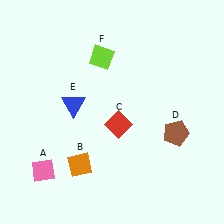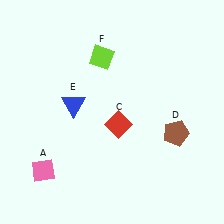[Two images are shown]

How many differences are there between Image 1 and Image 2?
There is 1 difference between the two images.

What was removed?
The orange diamond (B) was removed in Image 2.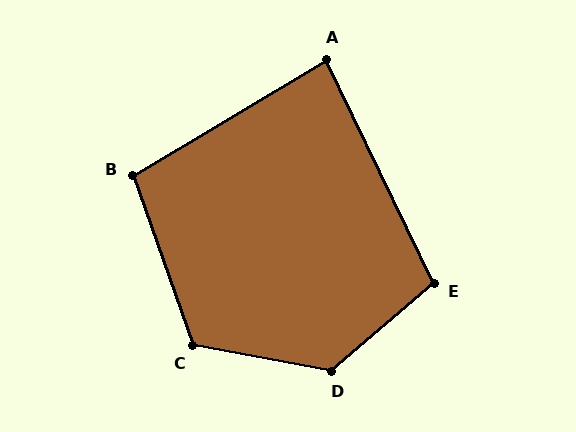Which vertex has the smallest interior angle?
A, at approximately 85 degrees.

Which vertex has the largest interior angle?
D, at approximately 129 degrees.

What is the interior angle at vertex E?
Approximately 105 degrees (obtuse).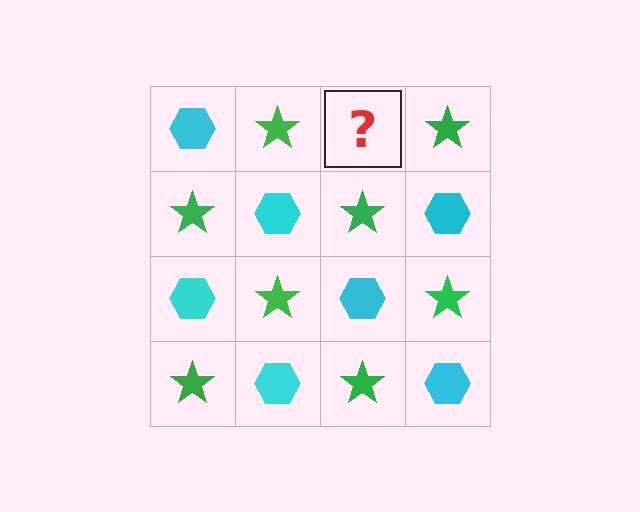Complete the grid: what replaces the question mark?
The question mark should be replaced with a cyan hexagon.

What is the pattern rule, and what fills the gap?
The rule is that it alternates cyan hexagon and green star in a checkerboard pattern. The gap should be filled with a cyan hexagon.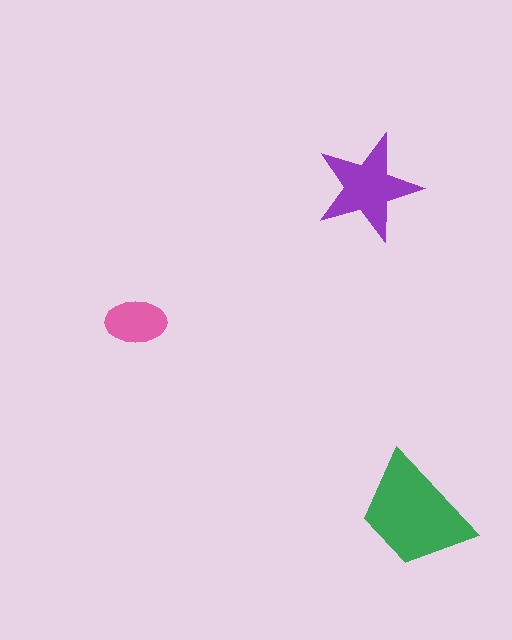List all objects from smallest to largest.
The pink ellipse, the purple star, the green trapezoid.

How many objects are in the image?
There are 3 objects in the image.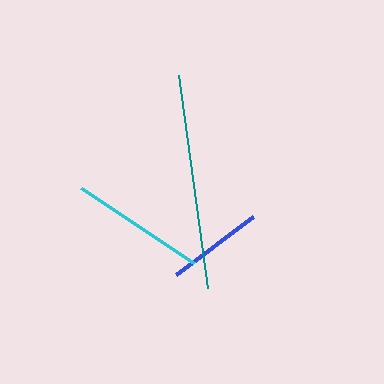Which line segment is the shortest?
The blue line is the shortest at approximately 96 pixels.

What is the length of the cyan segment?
The cyan segment is approximately 136 pixels long.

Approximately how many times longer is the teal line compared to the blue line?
The teal line is approximately 2.2 times the length of the blue line.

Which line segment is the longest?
The teal line is the longest at approximately 216 pixels.